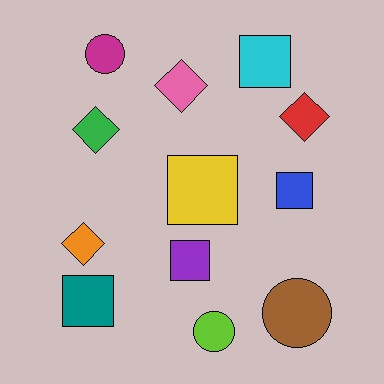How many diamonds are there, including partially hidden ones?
There are 4 diamonds.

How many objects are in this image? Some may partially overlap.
There are 12 objects.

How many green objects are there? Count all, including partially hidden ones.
There is 1 green object.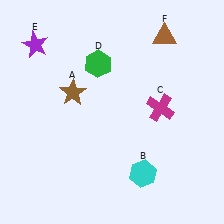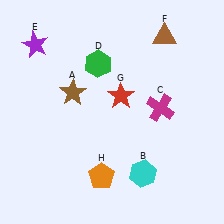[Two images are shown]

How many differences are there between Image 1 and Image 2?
There are 2 differences between the two images.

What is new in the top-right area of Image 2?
A red star (G) was added in the top-right area of Image 2.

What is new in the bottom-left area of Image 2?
An orange pentagon (H) was added in the bottom-left area of Image 2.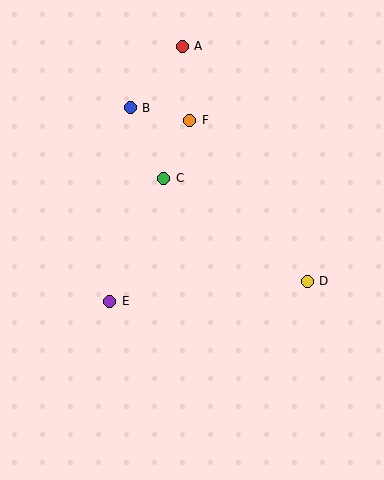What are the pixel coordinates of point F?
Point F is at (190, 120).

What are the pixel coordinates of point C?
Point C is at (164, 178).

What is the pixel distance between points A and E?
The distance between A and E is 265 pixels.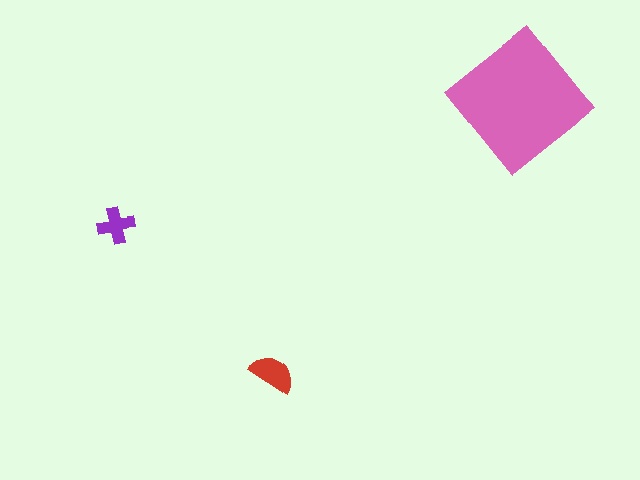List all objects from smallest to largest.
The purple cross, the red semicircle, the pink diamond.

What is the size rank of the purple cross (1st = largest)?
3rd.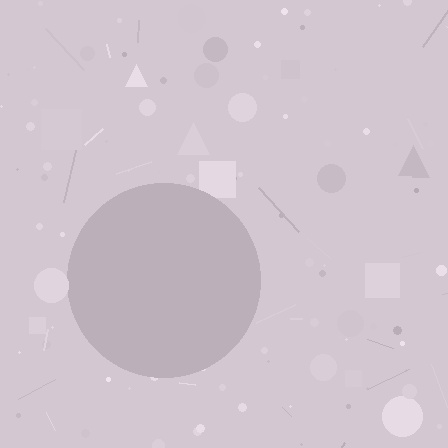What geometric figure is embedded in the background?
A circle is embedded in the background.